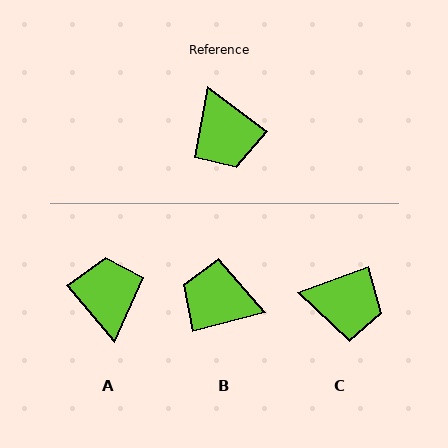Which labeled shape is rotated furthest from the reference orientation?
A, about 167 degrees away.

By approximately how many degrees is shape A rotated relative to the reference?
Approximately 167 degrees counter-clockwise.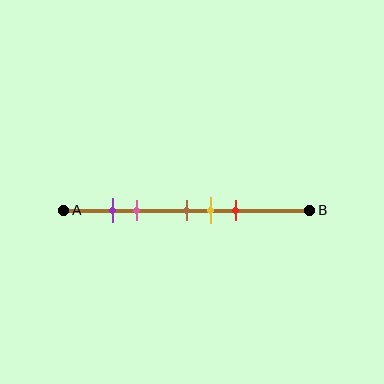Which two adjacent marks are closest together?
The purple and pink marks are the closest adjacent pair.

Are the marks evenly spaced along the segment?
No, the marks are not evenly spaced.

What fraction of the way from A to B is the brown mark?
The brown mark is approximately 50% (0.5) of the way from A to B.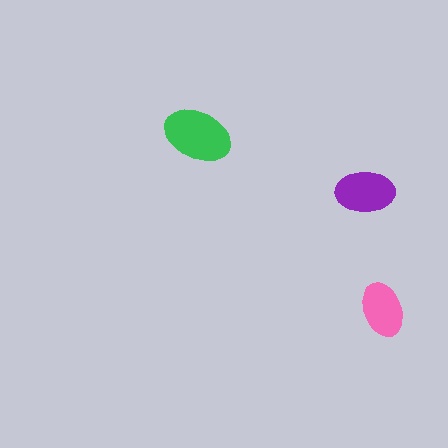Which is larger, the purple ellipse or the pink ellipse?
The purple one.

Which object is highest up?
The green ellipse is topmost.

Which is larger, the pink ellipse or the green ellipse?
The green one.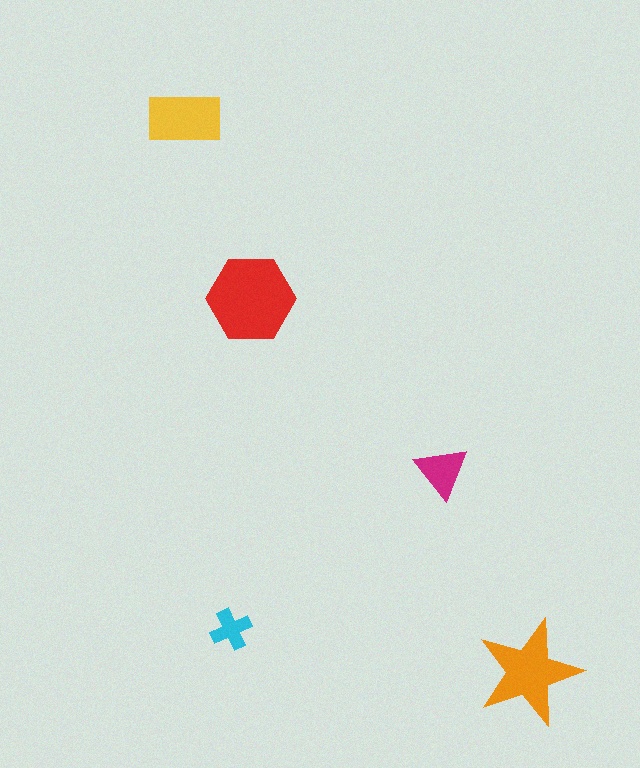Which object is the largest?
The red hexagon.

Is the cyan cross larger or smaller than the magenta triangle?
Smaller.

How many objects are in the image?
There are 5 objects in the image.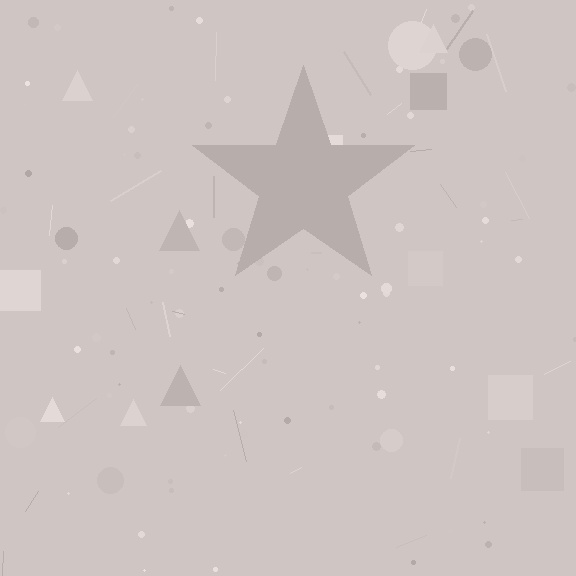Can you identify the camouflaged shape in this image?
The camouflaged shape is a star.